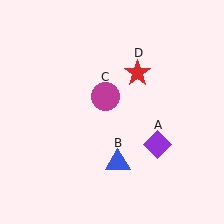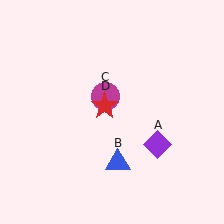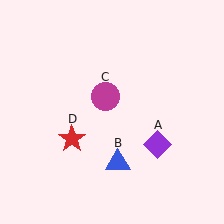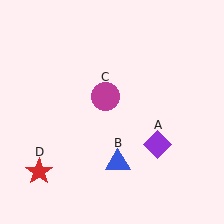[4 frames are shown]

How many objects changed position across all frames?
1 object changed position: red star (object D).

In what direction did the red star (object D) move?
The red star (object D) moved down and to the left.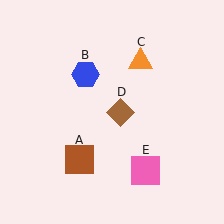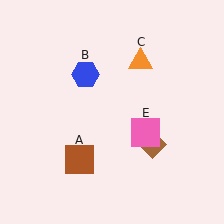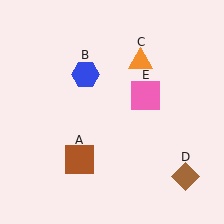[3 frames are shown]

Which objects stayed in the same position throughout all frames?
Brown square (object A) and blue hexagon (object B) and orange triangle (object C) remained stationary.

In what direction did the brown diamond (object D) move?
The brown diamond (object D) moved down and to the right.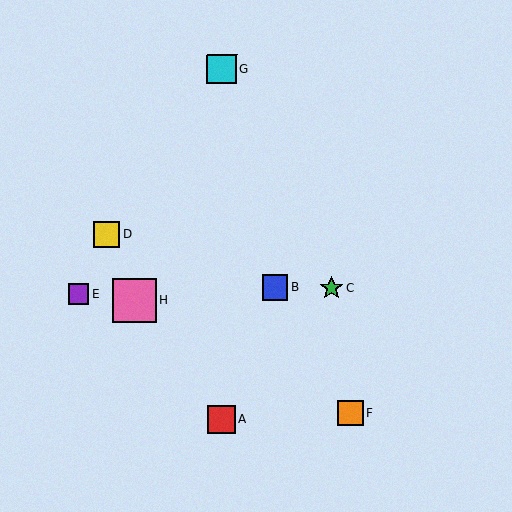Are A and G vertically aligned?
Yes, both are at x≈221.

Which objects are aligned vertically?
Objects A, G are aligned vertically.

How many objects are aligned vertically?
2 objects (A, G) are aligned vertically.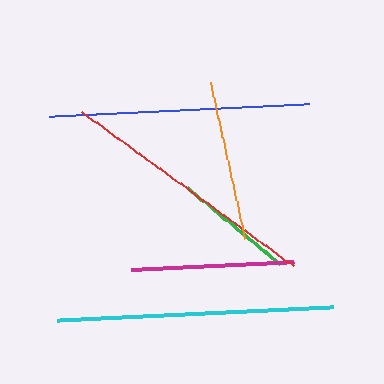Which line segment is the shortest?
The green line is the shortest at approximately 121 pixels.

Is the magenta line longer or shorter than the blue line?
The blue line is longer than the magenta line.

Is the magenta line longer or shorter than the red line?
The red line is longer than the magenta line.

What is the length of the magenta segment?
The magenta segment is approximately 164 pixels long.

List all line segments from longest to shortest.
From longest to shortest: cyan, red, blue, magenta, orange, green.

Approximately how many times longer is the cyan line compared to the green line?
The cyan line is approximately 2.3 times the length of the green line.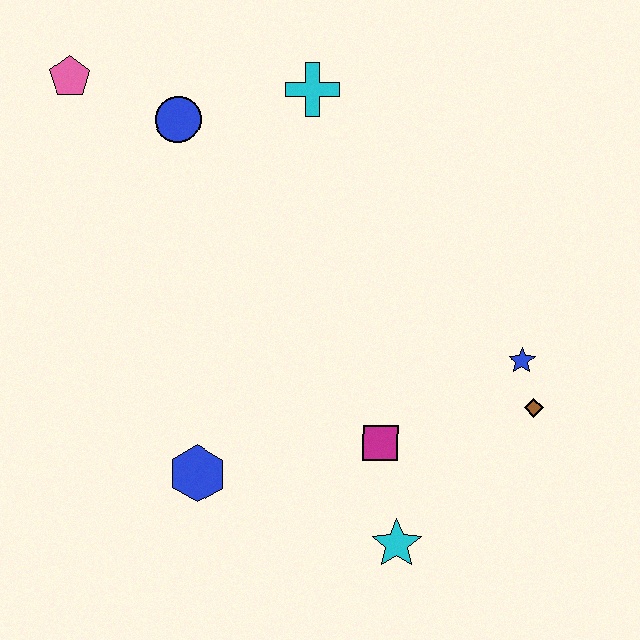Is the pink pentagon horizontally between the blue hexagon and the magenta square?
No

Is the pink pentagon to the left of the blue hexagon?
Yes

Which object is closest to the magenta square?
The cyan star is closest to the magenta square.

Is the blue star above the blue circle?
No